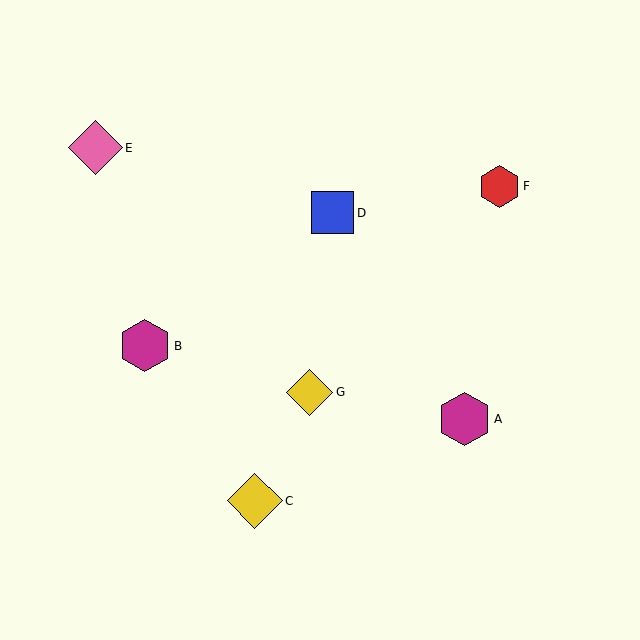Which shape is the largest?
The yellow diamond (labeled C) is the largest.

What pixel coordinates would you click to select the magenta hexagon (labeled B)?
Click at (145, 346) to select the magenta hexagon B.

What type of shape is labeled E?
Shape E is a pink diamond.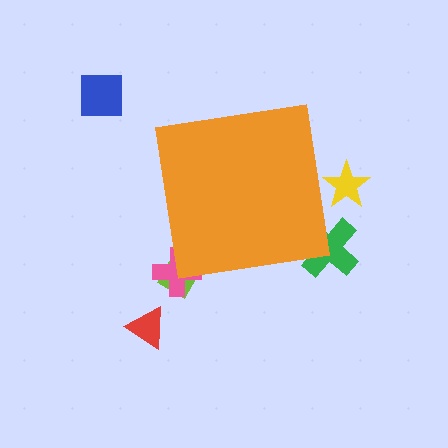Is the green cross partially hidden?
Yes, the green cross is partially hidden behind the orange square.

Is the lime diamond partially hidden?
Yes, the lime diamond is partially hidden behind the orange square.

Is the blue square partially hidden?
No, the blue square is fully visible.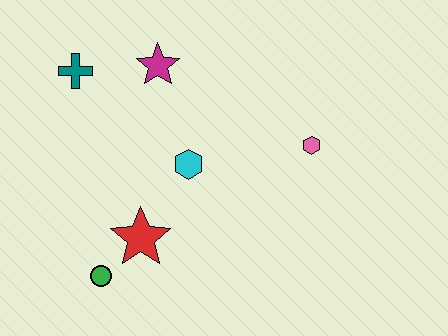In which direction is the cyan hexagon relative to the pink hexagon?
The cyan hexagon is to the left of the pink hexagon.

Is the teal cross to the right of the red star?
No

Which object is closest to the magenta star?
The teal cross is closest to the magenta star.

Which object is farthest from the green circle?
The pink hexagon is farthest from the green circle.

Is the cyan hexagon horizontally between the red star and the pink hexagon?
Yes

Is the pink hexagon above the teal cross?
No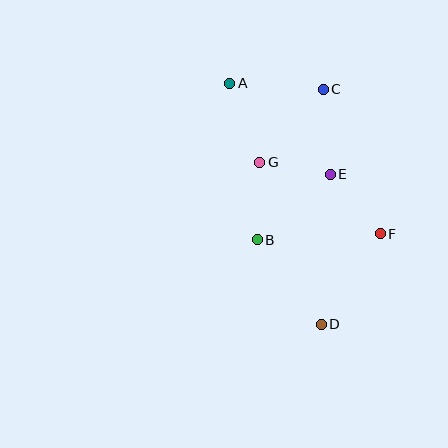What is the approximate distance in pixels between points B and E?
The distance between B and E is approximately 98 pixels.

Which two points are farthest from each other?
Points A and D are farthest from each other.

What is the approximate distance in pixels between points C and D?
The distance between C and D is approximately 235 pixels.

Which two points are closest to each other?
Points E and G are closest to each other.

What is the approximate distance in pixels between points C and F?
The distance between C and F is approximately 156 pixels.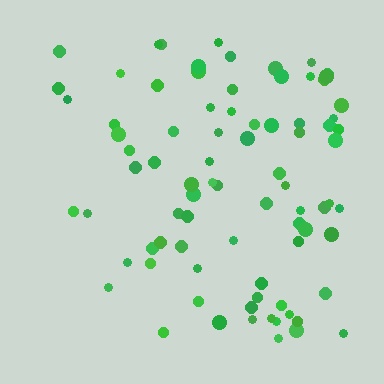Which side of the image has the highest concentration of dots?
The right.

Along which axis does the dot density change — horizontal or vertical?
Horizontal.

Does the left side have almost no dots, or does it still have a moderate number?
Still a moderate number, just noticeably fewer than the right.